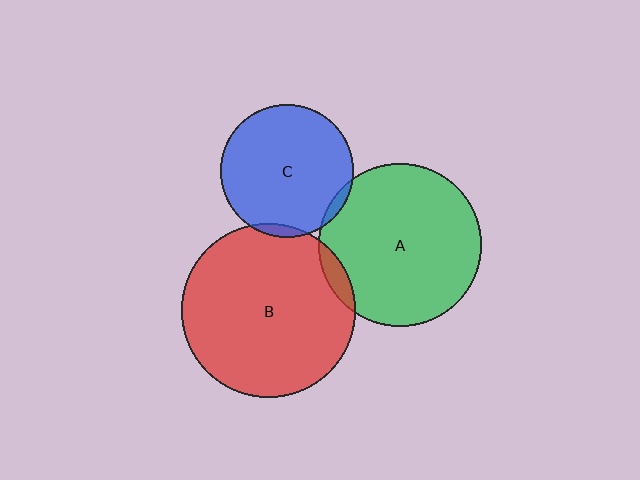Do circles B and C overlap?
Yes.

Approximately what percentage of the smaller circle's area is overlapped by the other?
Approximately 5%.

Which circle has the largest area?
Circle B (red).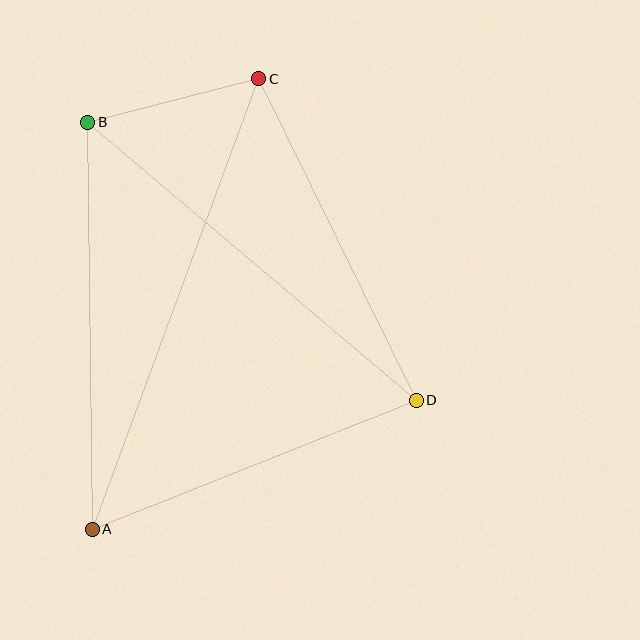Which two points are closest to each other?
Points B and C are closest to each other.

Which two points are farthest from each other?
Points A and C are farthest from each other.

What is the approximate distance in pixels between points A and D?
The distance between A and D is approximately 348 pixels.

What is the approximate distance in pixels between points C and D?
The distance between C and D is approximately 358 pixels.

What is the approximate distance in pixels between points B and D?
The distance between B and D is approximately 430 pixels.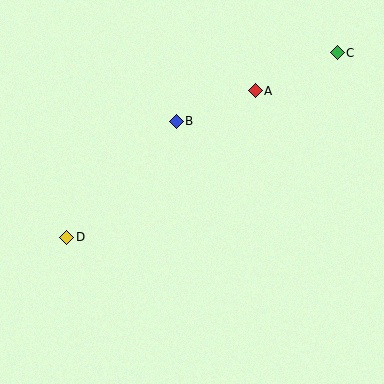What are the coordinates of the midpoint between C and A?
The midpoint between C and A is at (296, 72).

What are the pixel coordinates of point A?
Point A is at (255, 91).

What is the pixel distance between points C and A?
The distance between C and A is 90 pixels.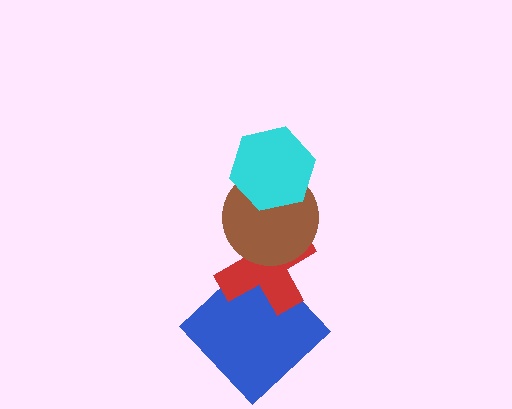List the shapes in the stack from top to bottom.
From top to bottom: the cyan hexagon, the brown circle, the red cross, the blue diamond.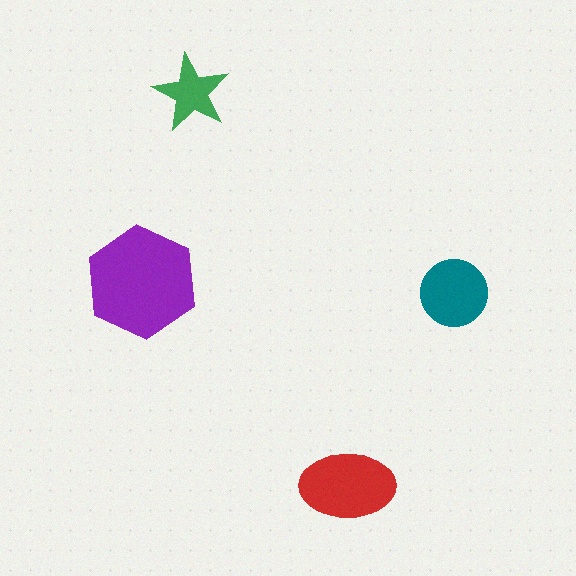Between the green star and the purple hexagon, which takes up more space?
The purple hexagon.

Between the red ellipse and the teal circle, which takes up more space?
The red ellipse.